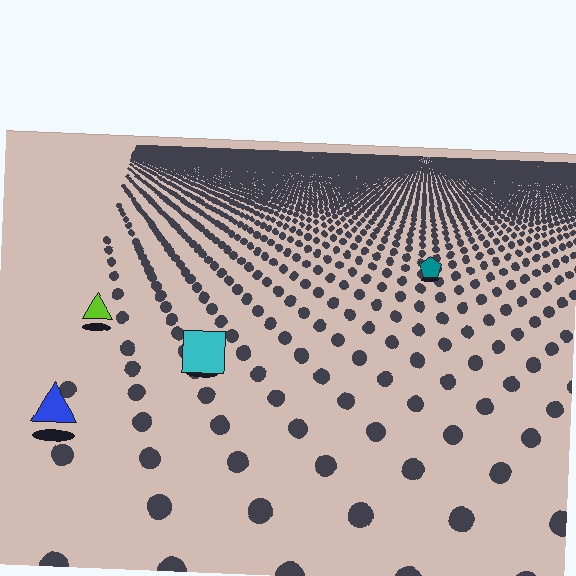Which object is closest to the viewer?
The blue triangle is closest. The texture marks near it are larger and more spread out.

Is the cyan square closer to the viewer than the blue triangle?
No. The blue triangle is closer — you can tell from the texture gradient: the ground texture is coarser near it.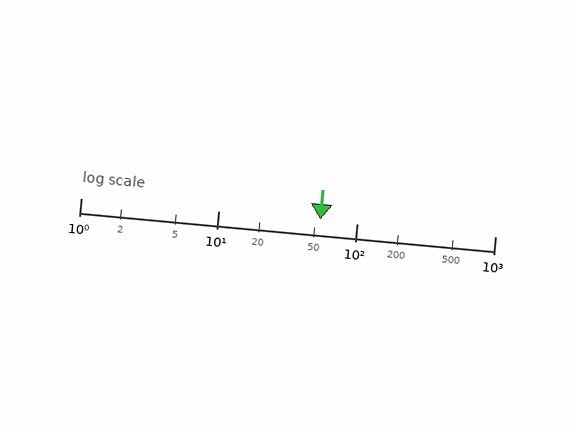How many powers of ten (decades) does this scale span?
The scale spans 3 decades, from 1 to 1000.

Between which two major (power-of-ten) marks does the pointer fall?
The pointer is between 10 and 100.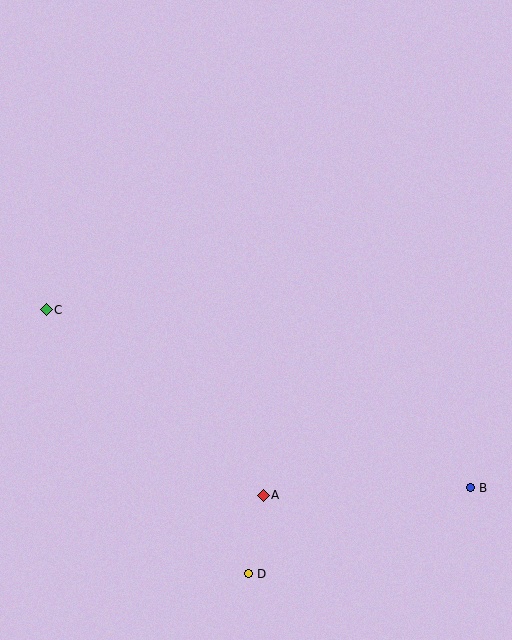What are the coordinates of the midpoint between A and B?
The midpoint between A and B is at (367, 492).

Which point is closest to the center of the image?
Point A at (263, 495) is closest to the center.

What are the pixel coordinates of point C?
Point C is at (46, 310).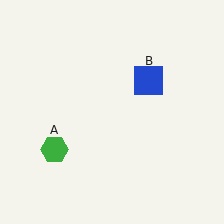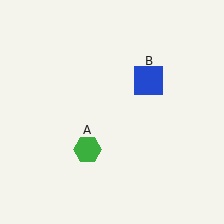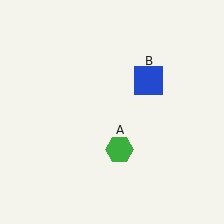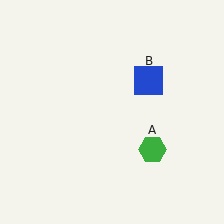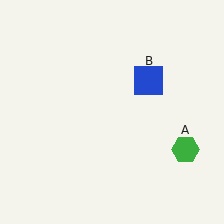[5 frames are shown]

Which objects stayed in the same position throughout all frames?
Blue square (object B) remained stationary.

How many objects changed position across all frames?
1 object changed position: green hexagon (object A).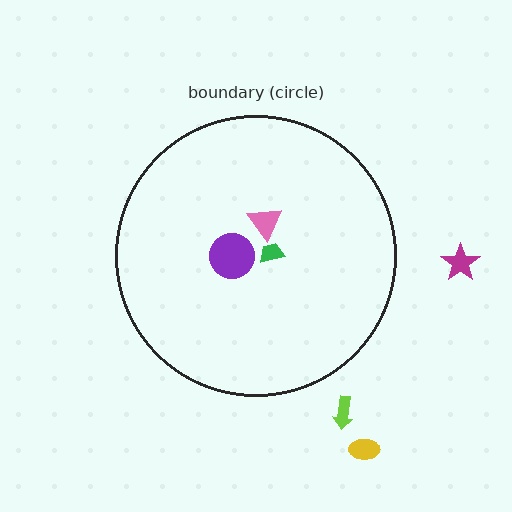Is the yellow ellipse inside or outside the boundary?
Outside.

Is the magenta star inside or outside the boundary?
Outside.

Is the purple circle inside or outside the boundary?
Inside.